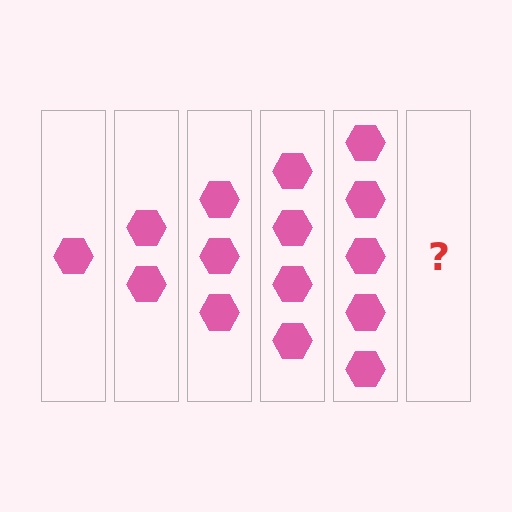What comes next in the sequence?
The next element should be 6 hexagons.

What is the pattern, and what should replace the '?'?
The pattern is that each step adds one more hexagon. The '?' should be 6 hexagons.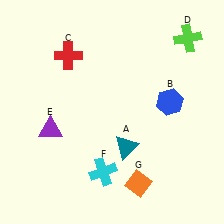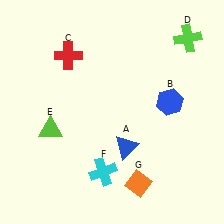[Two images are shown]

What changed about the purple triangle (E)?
In Image 1, E is purple. In Image 2, it changed to lime.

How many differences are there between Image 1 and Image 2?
There are 2 differences between the two images.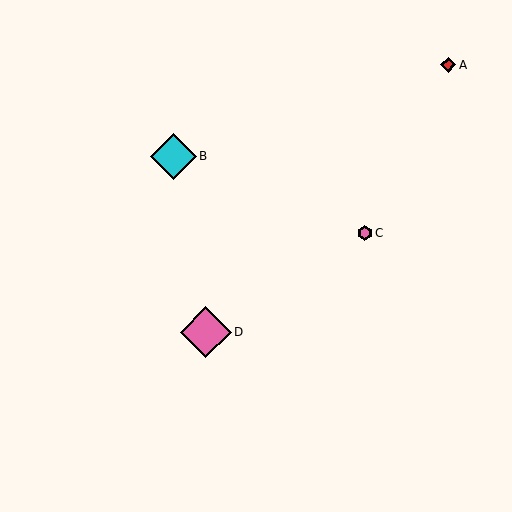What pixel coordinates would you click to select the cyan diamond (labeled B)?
Click at (173, 156) to select the cyan diamond B.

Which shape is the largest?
The pink diamond (labeled D) is the largest.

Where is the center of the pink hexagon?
The center of the pink hexagon is at (365, 233).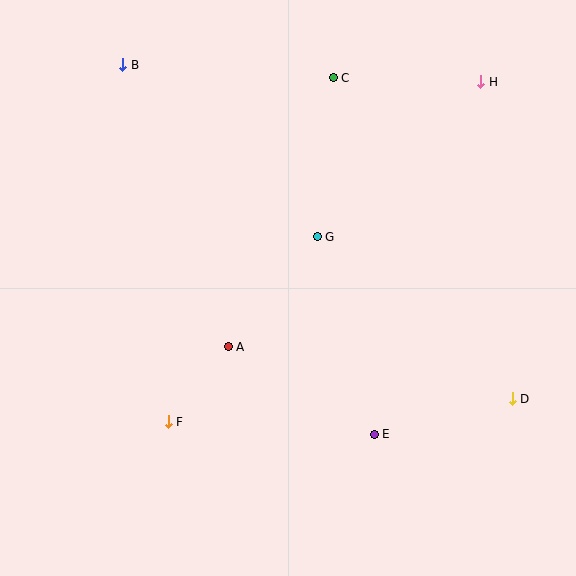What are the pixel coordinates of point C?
Point C is at (333, 78).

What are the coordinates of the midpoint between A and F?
The midpoint between A and F is at (198, 384).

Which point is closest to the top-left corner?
Point B is closest to the top-left corner.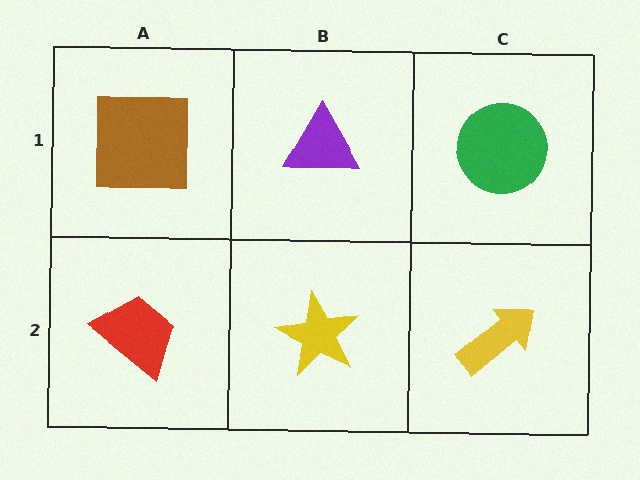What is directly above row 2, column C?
A green circle.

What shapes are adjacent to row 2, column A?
A brown square (row 1, column A), a yellow star (row 2, column B).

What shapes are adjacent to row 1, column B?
A yellow star (row 2, column B), a brown square (row 1, column A), a green circle (row 1, column C).